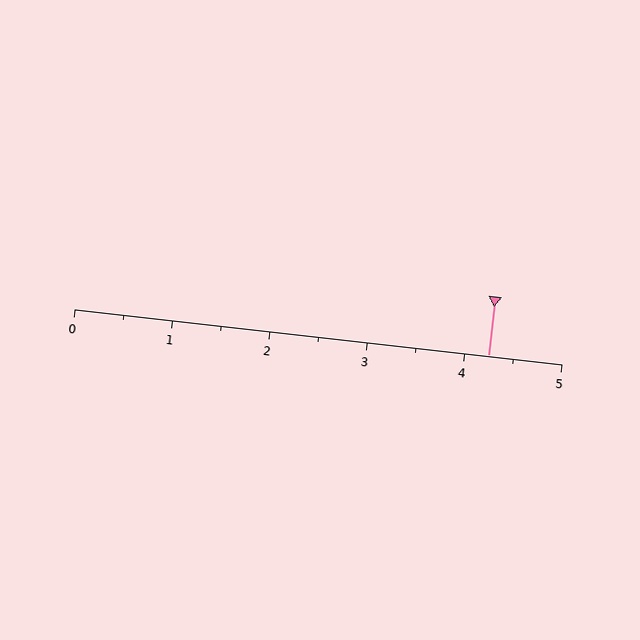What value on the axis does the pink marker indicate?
The marker indicates approximately 4.2.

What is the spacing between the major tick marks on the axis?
The major ticks are spaced 1 apart.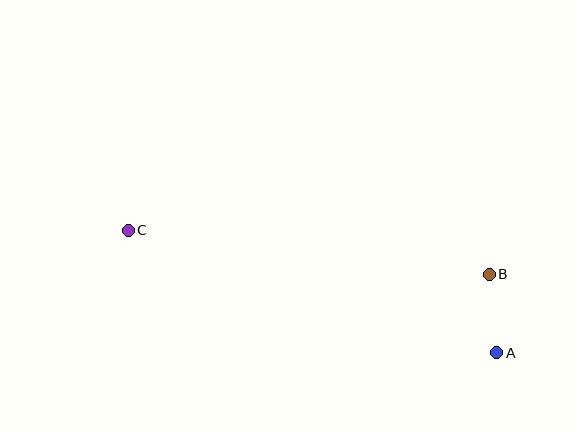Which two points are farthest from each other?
Points A and C are farthest from each other.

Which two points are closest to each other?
Points A and B are closest to each other.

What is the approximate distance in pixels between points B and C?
The distance between B and C is approximately 364 pixels.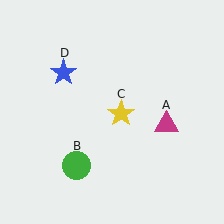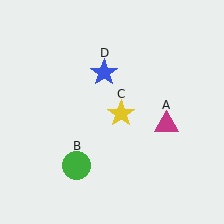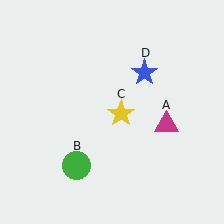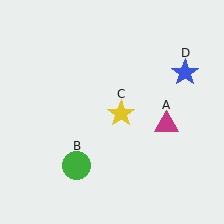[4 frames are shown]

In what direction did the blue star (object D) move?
The blue star (object D) moved right.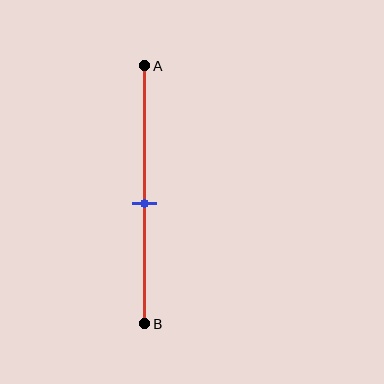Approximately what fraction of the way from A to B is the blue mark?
The blue mark is approximately 55% of the way from A to B.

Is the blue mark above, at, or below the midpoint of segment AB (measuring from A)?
The blue mark is below the midpoint of segment AB.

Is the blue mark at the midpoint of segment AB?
No, the mark is at about 55% from A, not at the 50% midpoint.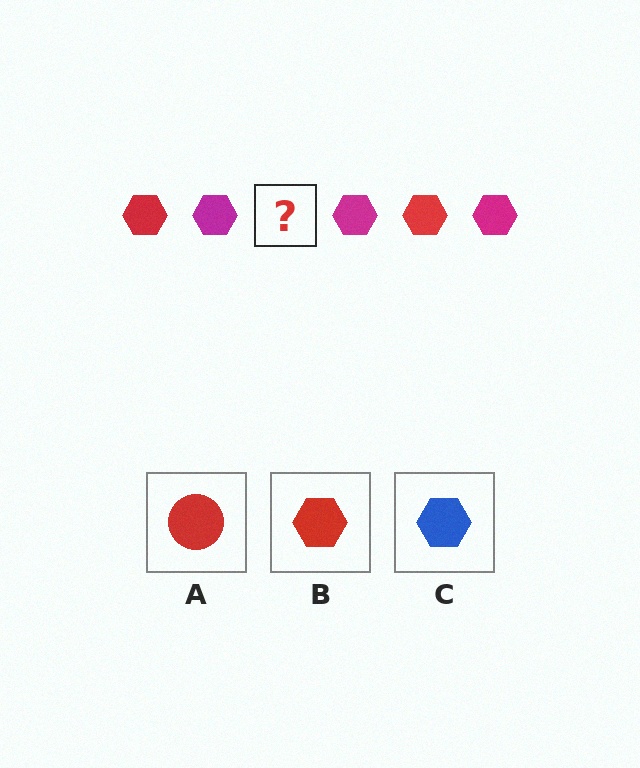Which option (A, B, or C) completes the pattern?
B.